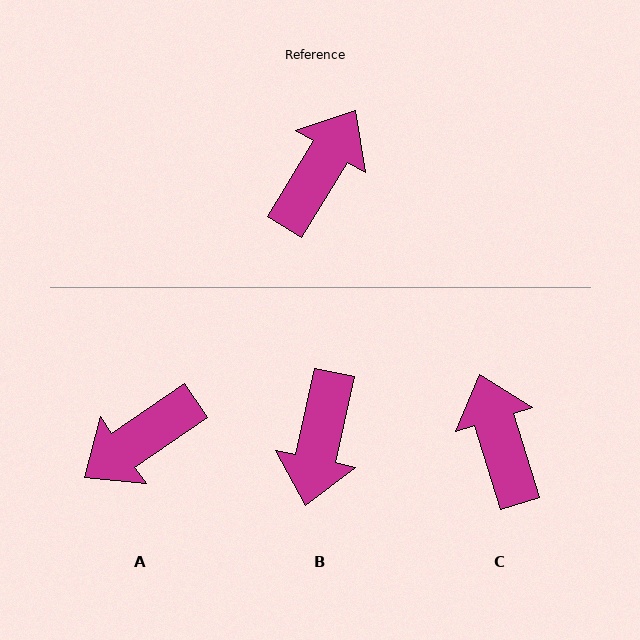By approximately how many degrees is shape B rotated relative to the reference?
Approximately 161 degrees clockwise.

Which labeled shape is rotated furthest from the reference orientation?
B, about 161 degrees away.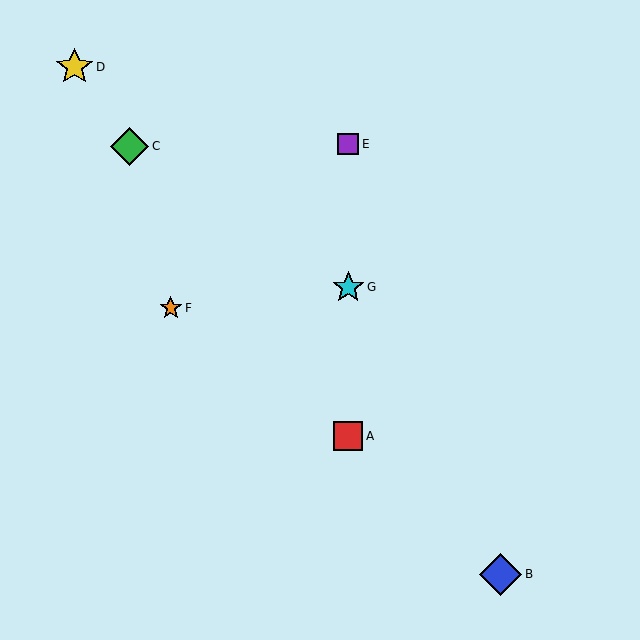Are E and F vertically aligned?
No, E is at x≈348 and F is at x≈171.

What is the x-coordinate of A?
Object A is at x≈348.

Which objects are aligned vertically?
Objects A, E, G are aligned vertically.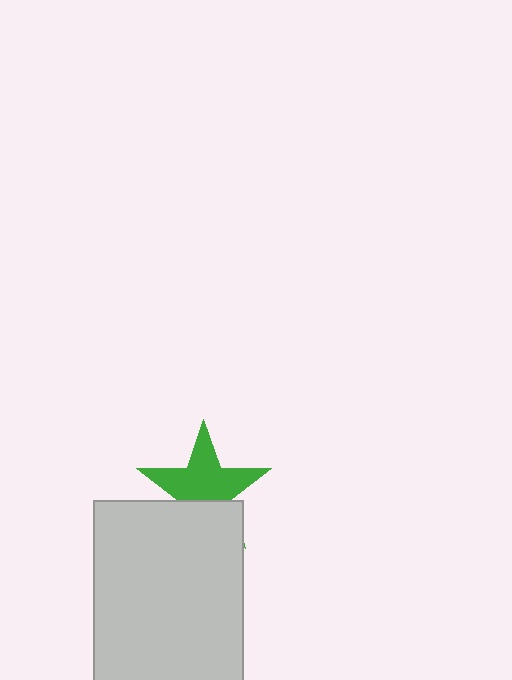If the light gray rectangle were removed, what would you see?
You would see the complete green star.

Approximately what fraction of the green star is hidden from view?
Roughly 36% of the green star is hidden behind the light gray rectangle.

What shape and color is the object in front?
The object in front is a light gray rectangle.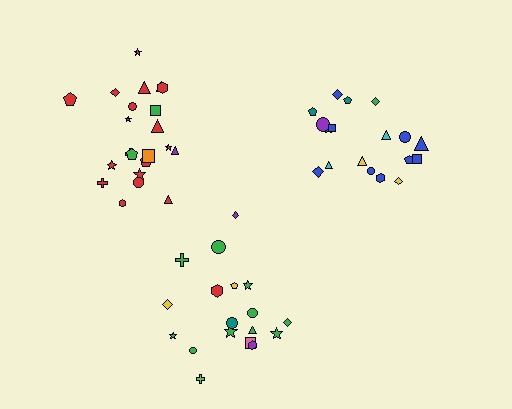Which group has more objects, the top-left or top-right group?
The top-left group.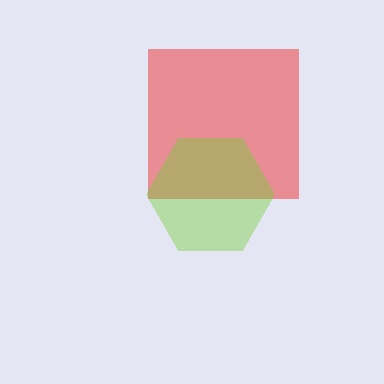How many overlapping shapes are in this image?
There are 2 overlapping shapes in the image.